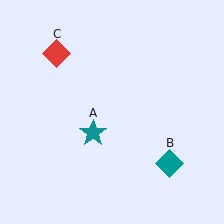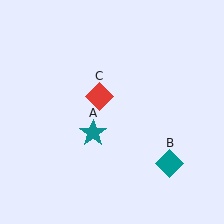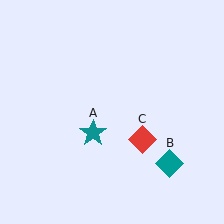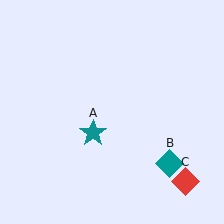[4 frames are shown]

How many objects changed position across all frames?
1 object changed position: red diamond (object C).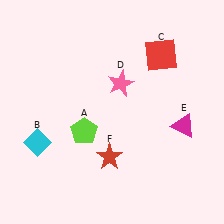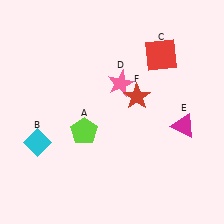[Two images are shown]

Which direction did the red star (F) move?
The red star (F) moved up.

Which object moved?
The red star (F) moved up.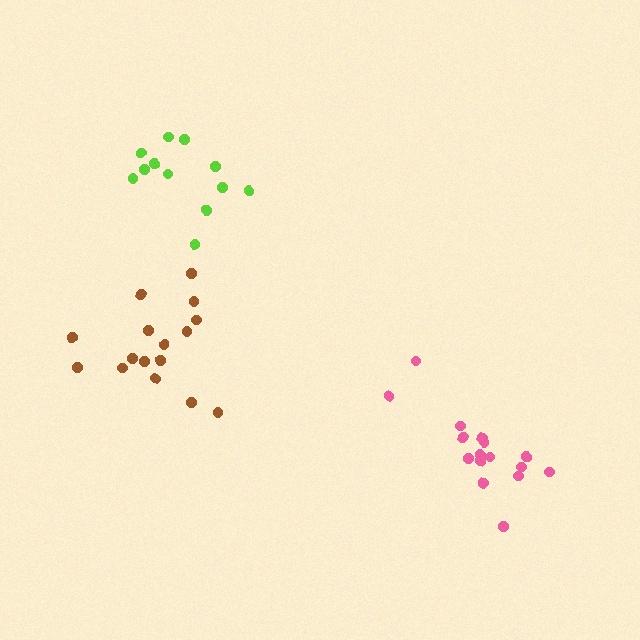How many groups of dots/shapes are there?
There are 3 groups.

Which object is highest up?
The lime cluster is topmost.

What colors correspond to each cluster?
The clusters are colored: brown, pink, lime.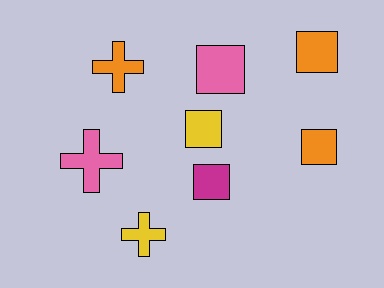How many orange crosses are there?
There is 1 orange cross.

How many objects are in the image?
There are 8 objects.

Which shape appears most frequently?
Square, with 5 objects.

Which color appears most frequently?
Orange, with 3 objects.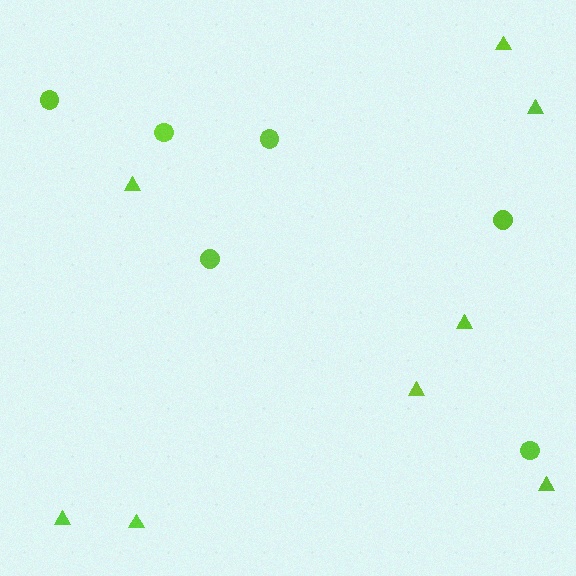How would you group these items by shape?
There are 2 groups: one group of circles (6) and one group of triangles (8).